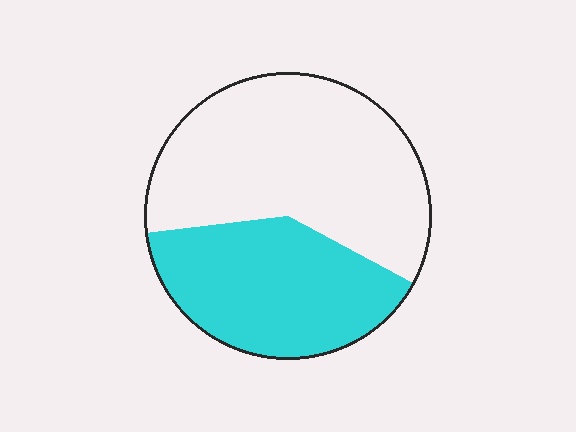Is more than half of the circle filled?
No.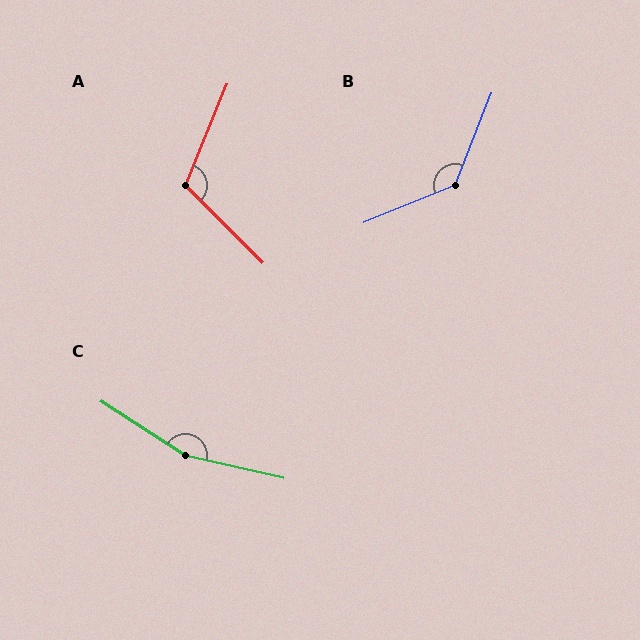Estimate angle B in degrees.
Approximately 134 degrees.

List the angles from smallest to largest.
A (113°), B (134°), C (160°).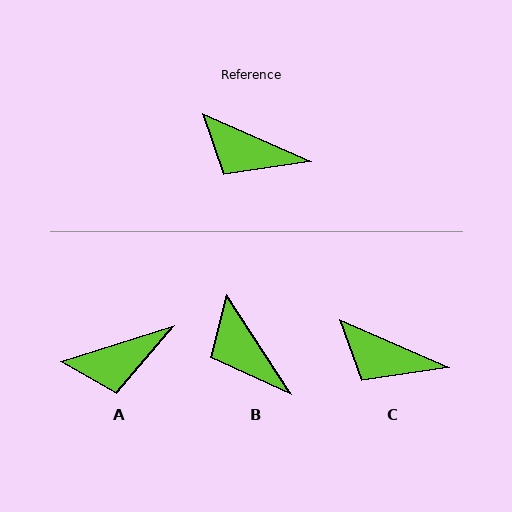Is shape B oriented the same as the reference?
No, it is off by about 33 degrees.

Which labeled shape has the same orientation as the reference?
C.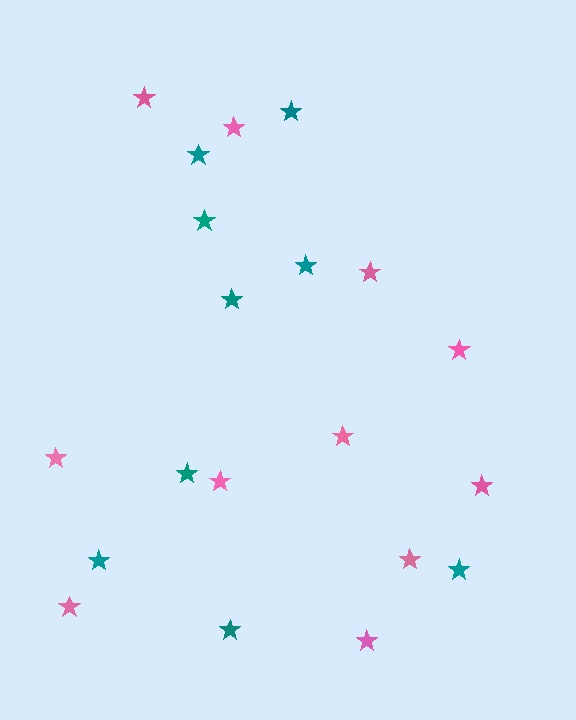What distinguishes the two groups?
There are 2 groups: one group of pink stars (11) and one group of teal stars (9).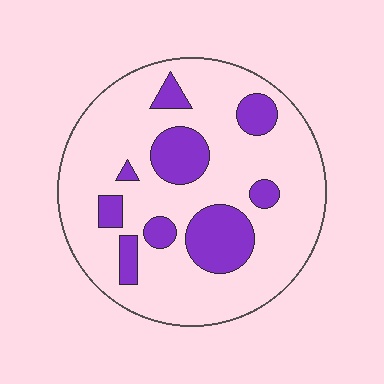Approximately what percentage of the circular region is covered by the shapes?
Approximately 20%.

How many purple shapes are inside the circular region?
9.